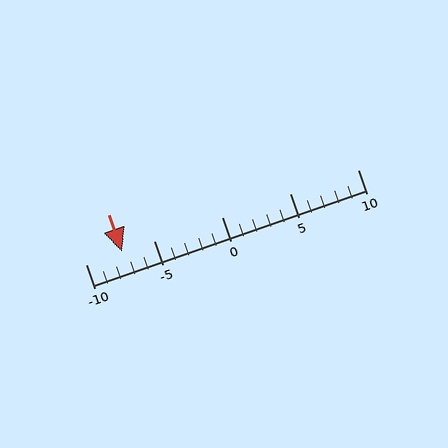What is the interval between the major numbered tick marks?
The major tick marks are spaced 5 units apart.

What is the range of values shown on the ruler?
The ruler shows values from -10 to 10.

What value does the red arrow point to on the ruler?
The red arrow points to approximately -7.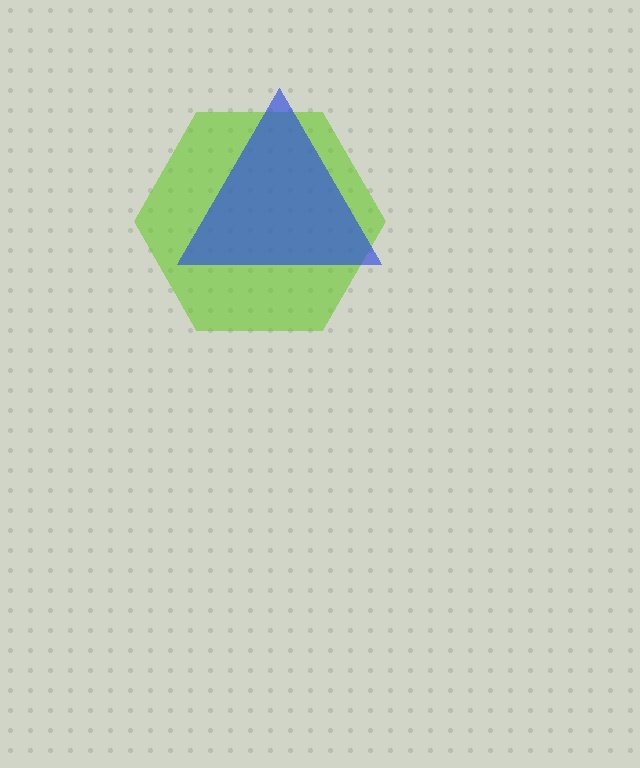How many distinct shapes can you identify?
There are 2 distinct shapes: a lime hexagon, a blue triangle.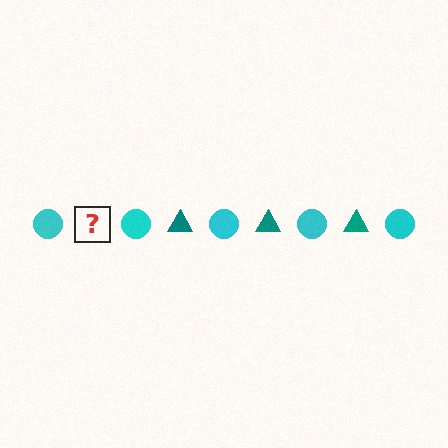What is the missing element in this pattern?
The missing element is a teal triangle.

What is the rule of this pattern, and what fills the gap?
The rule is that the pattern alternates between cyan circle and teal triangle. The gap should be filled with a teal triangle.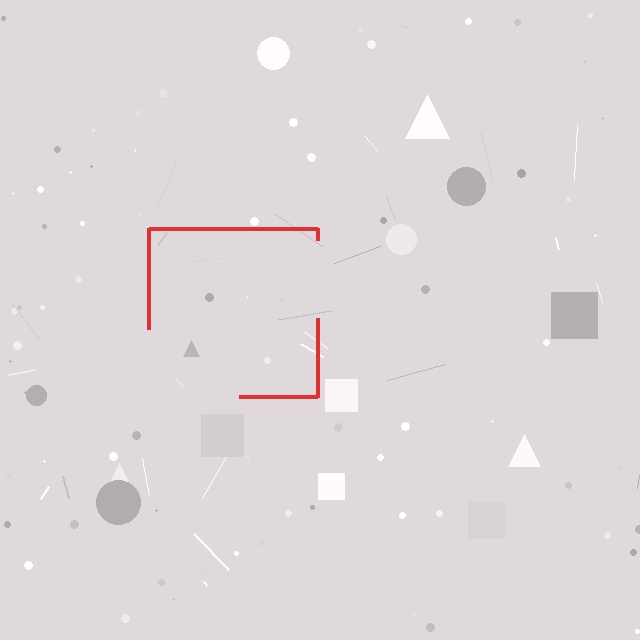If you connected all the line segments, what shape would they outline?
They would outline a square.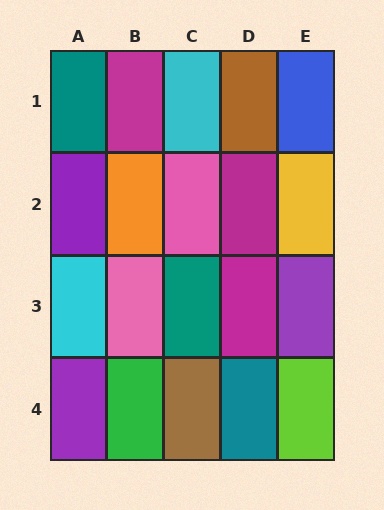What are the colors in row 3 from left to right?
Cyan, pink, teal, magenta, purple.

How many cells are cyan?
2 cells are cyan.